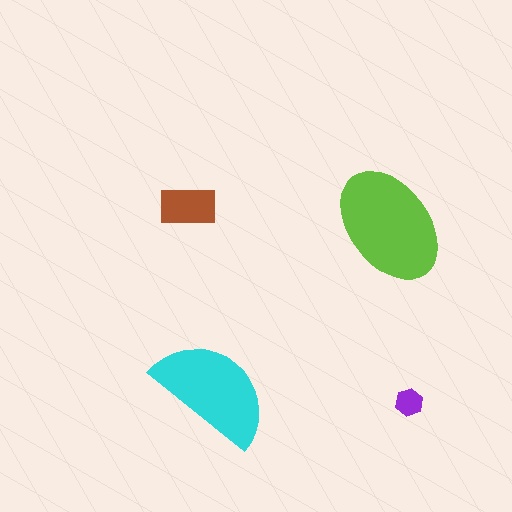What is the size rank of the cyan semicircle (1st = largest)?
2nd.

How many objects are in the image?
There are 4 objects in the image.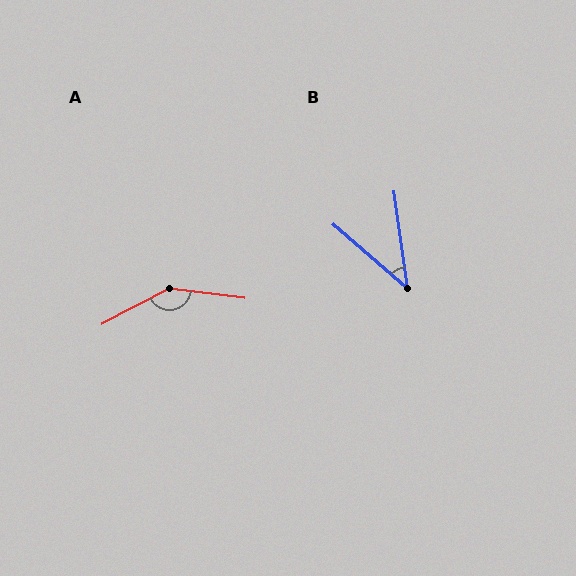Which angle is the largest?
A, at approximately 145 degrees.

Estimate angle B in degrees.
Approximately 41 degrees.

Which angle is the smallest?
B, at approximately 41 degrees.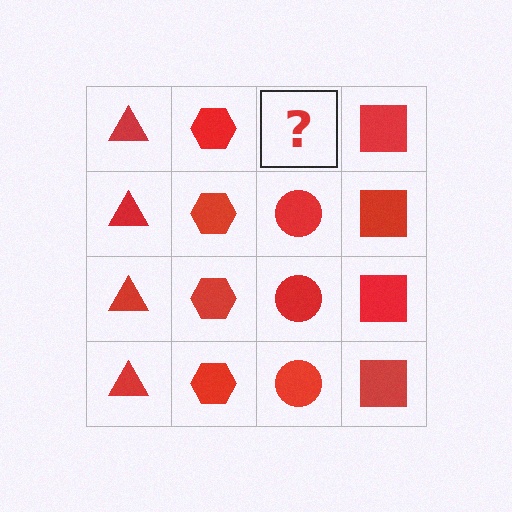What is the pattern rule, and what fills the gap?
The rule is that each column has a consistent shape. The gap should be filled with a red circle.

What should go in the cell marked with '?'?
The missing cell should contain a red circle.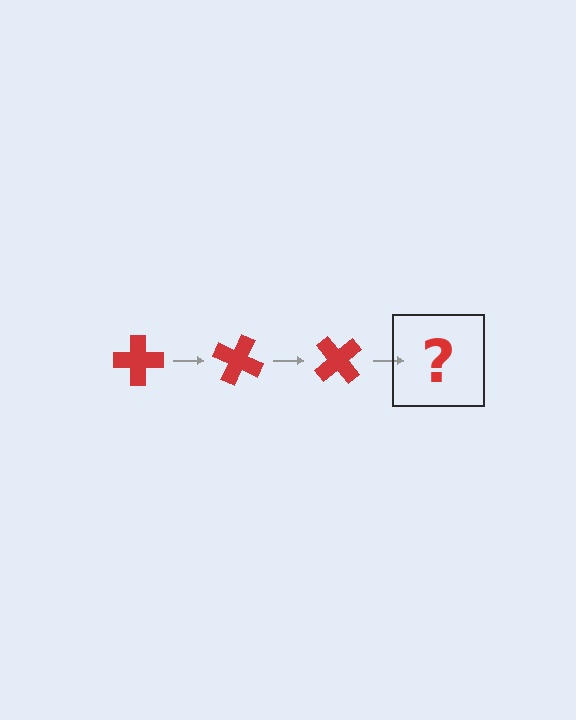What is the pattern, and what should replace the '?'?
The pattern is that the cross rotates 25 degrees each step. The '?' should be a red cross rotated 75 degrees.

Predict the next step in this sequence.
The next step is a red cross rotated 75 degrees.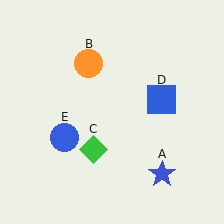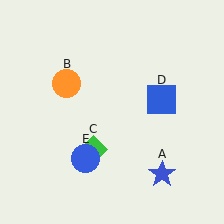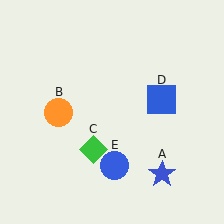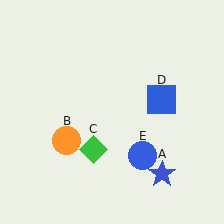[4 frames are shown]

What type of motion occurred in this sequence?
The orange circle (object B), blue circle (object E) rotated counterclockwise around the center of the scene.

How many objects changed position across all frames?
2 objects changed position: orange circle (object B), blue circle (object E).